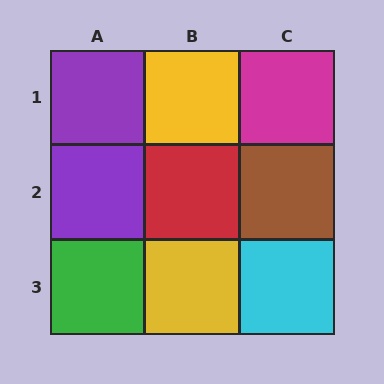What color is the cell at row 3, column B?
Yellow.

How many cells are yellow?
2 cells are yellow.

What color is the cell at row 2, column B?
Red.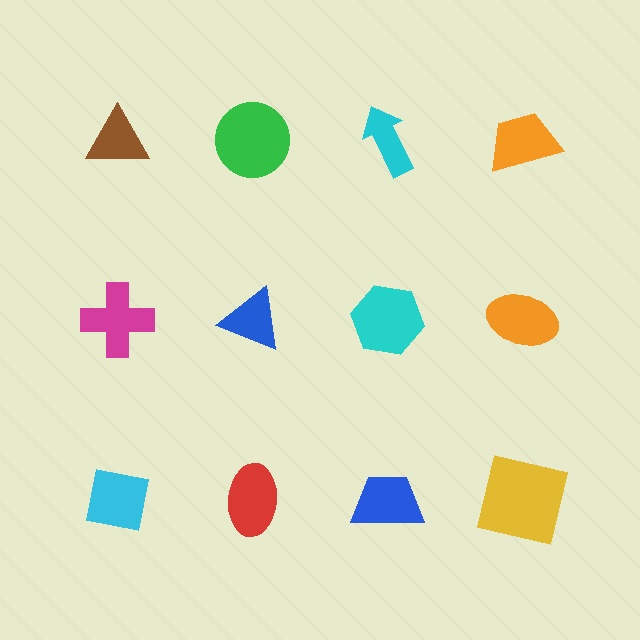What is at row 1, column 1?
A brown triangle.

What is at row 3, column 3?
A blue trapezoid.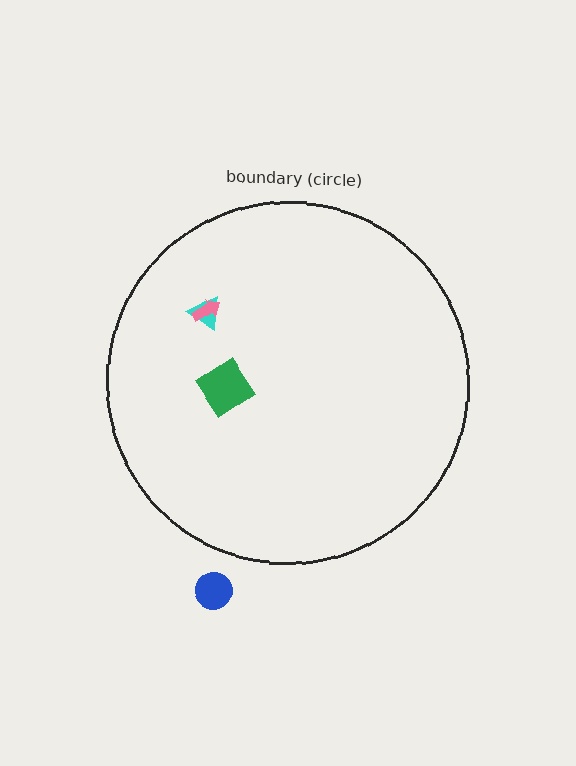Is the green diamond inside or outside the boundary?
Inside.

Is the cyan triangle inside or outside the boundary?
Inside.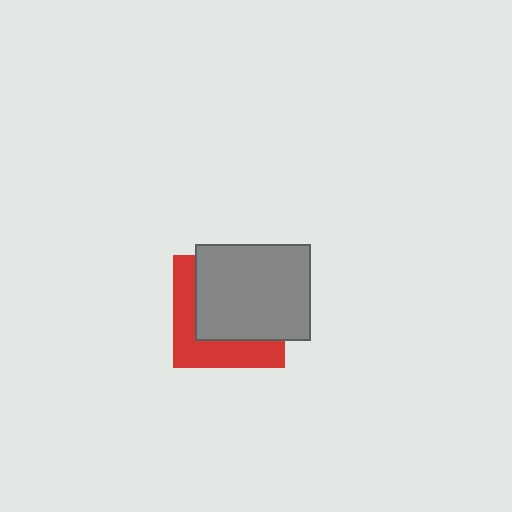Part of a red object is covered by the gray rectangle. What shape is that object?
It is a square.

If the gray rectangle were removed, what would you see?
You would see the complete red square.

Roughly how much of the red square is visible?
A small part of it is visible (roughly 38%).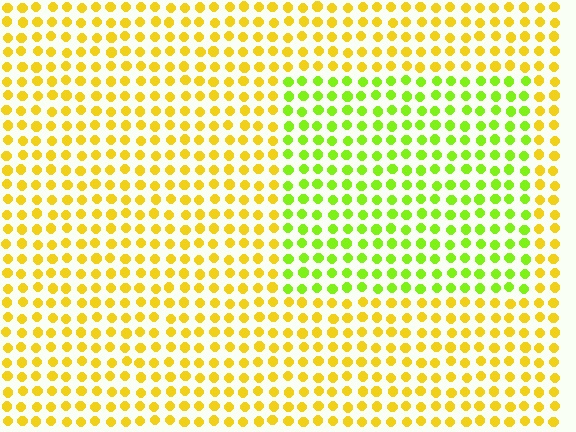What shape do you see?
I see a rectangle.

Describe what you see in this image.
The image is filled with small yellow elements in a uniform arrangement. A rectangle-shaped region is visible where the elements are tinted to a slightly different hue, forming a subtle color boundary.